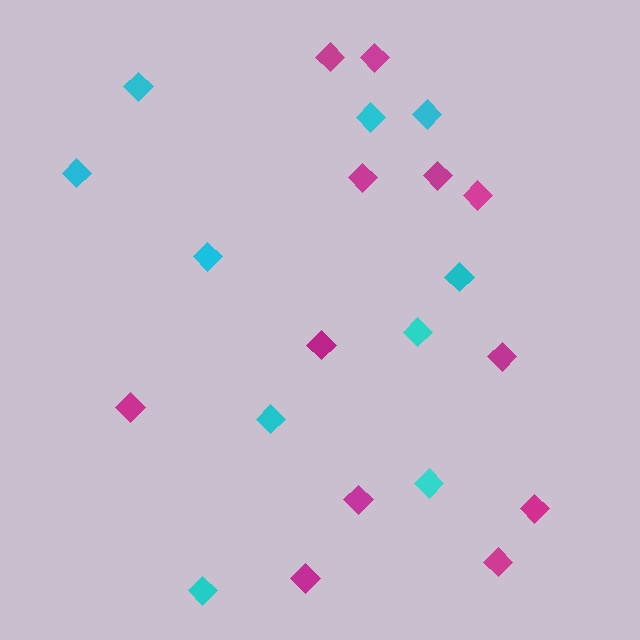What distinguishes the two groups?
There are 2 groups: one group of magenta diamonds (12) and one group of cyan diamonds (10).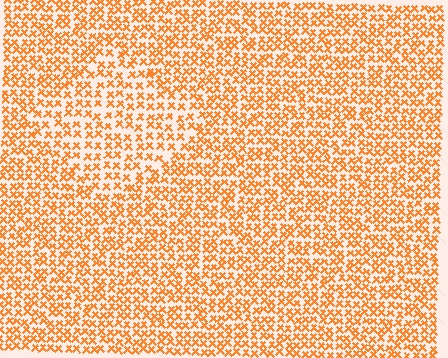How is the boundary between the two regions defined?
The boundary is defined by a change in element density (approximately 1.5x ratio). All elements are the same color, size, and shape.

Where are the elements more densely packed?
The elements are more densely packed outside the diamond boundary.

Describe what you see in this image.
The image contains small orange elements arranged at two different densities. A diamond-shaped region is visible where the elements are less densely packed than the surrounding area.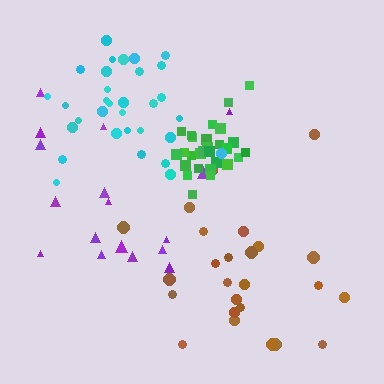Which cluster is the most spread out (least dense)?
Purple.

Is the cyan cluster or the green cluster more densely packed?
Green.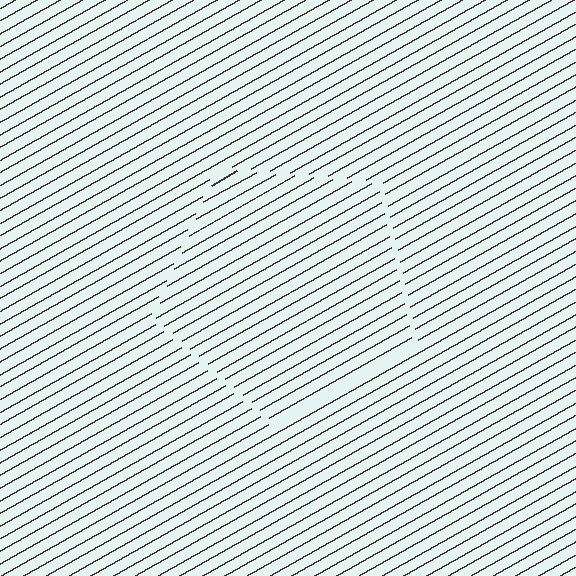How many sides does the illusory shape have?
5 sides — the line-ends trace a pentagon.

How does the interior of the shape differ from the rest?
The interior of the shape contains the same grating, shifted by half a period — the contour is defined by the phase discontinuity where line-ends from the inner and outer gratings abut.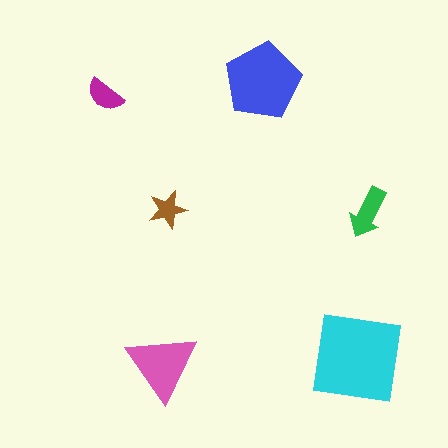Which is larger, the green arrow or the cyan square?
The cyan square.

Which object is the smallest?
The brown star.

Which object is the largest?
The cyan square.